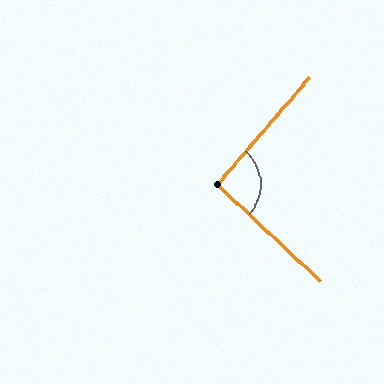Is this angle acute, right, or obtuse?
It is approximately a right angle.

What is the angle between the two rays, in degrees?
Approximately 92 degrees.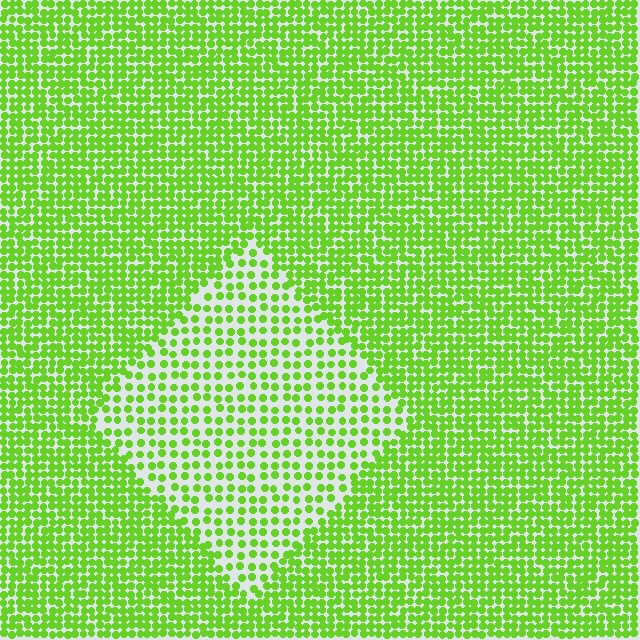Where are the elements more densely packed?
The elements are more densely packed outside the diamond boundary.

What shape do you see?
I see a diamond.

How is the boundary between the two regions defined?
The boundary is defined by a change in element density (approximately 2.0x ratio). All elements are the same color, size, and shape.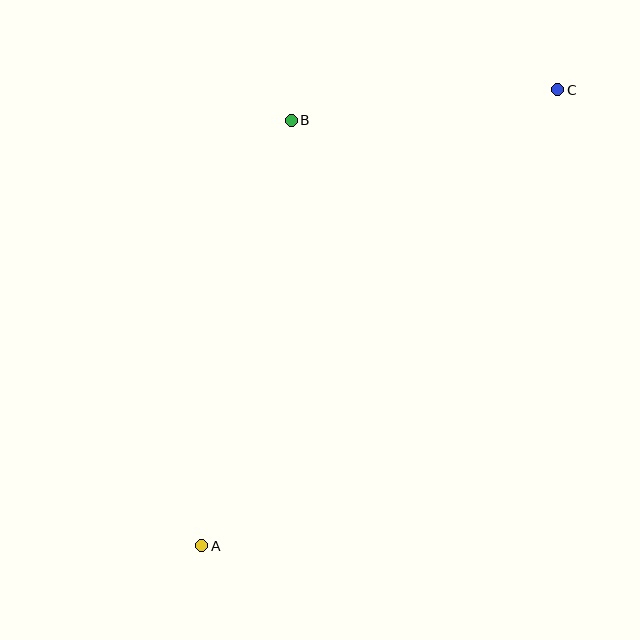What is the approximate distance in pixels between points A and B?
The distance between A and B is approximately 435 pixels.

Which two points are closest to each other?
Points B and C are closest to each other.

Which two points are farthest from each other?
Points A and C are farthest from each other.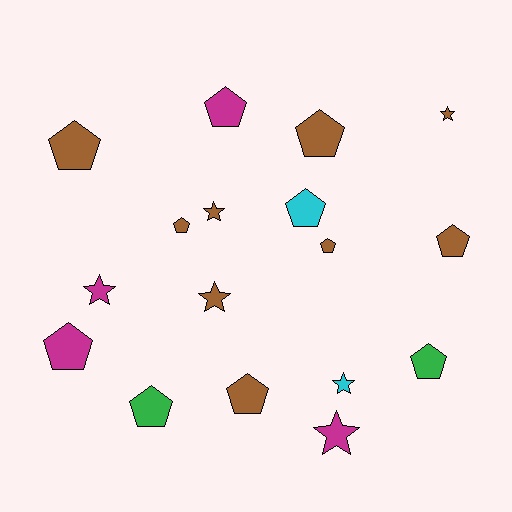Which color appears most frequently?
Brown, with 9 objects.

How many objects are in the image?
There are 17 objects.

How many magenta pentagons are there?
There are 2 magenta pentagons.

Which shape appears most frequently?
Pentagon, with 11 objects.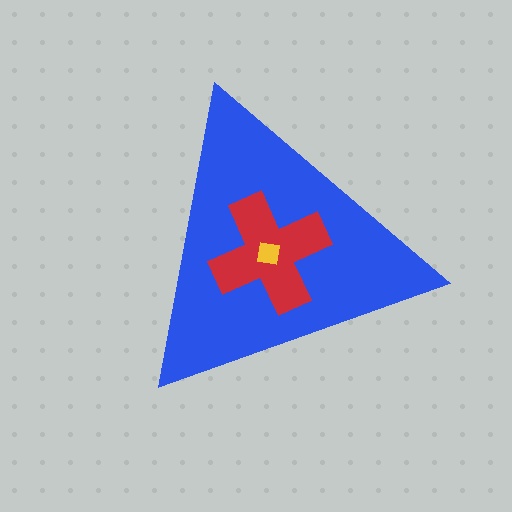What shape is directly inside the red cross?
The yellow square.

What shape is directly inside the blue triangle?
The red cross.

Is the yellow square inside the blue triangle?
Yes.